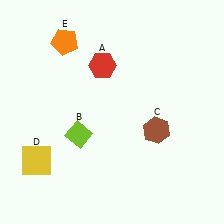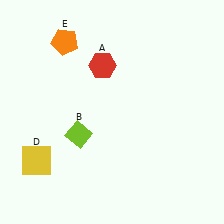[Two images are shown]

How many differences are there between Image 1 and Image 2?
There is 1 difference between the two images.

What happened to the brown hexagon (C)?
The brown hexagon (C) was removed in Image 2. It was in the bottom-right area of Image 1.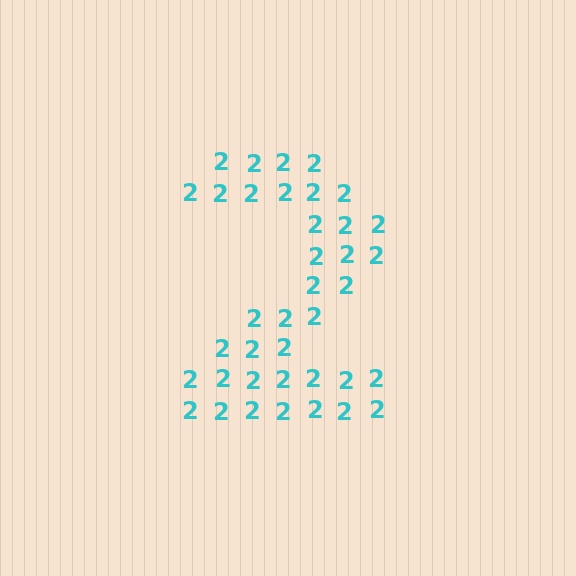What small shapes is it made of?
It is made of small digit 2's.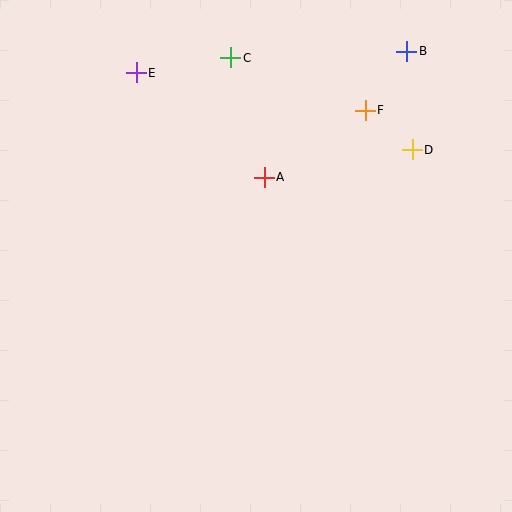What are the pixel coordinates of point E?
Point E is at (136, 73).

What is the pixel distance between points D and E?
The distance between D and E is 287 pixels.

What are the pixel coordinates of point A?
Point A is at (264, 177).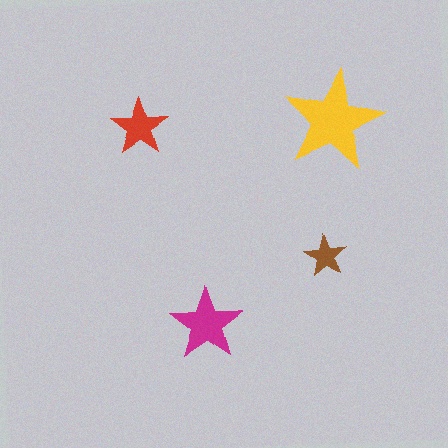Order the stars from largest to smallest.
the yellow one, the magenta one, the red one, the brown one.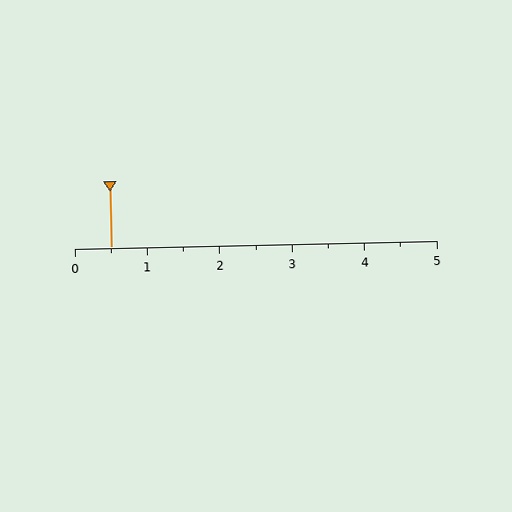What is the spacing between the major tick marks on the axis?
The major ticks are spaced 1 apart.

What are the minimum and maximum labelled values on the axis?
The axis runs from 0 to 5.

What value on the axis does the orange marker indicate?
The marker indicates approximately 0.5.